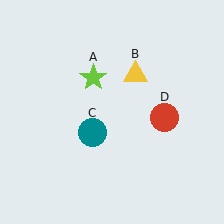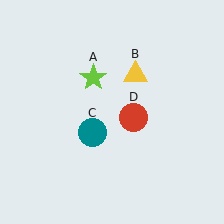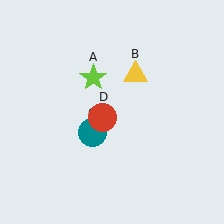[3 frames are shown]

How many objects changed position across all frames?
1 object changed position: red circle (object D).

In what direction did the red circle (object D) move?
The red circle (object D) moved left.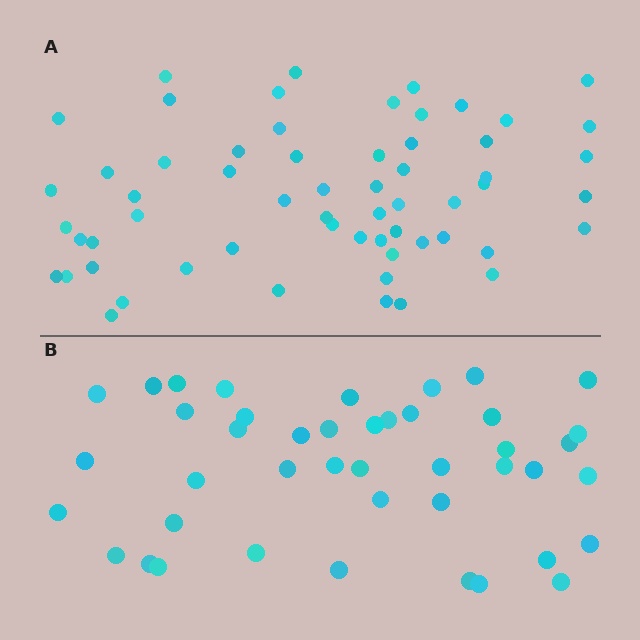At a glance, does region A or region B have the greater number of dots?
Region A (the top region) has more dots.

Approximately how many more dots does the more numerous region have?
Region A has approximately 15 more dots than region B.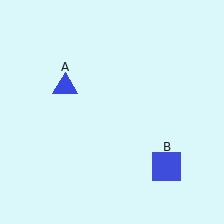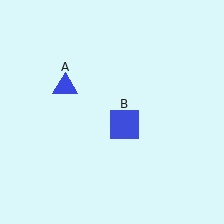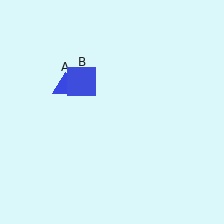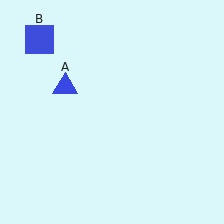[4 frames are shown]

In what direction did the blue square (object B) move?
The blue square (object B) moved up and to the left.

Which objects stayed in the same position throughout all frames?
Blue triangle (object A) remained stationary.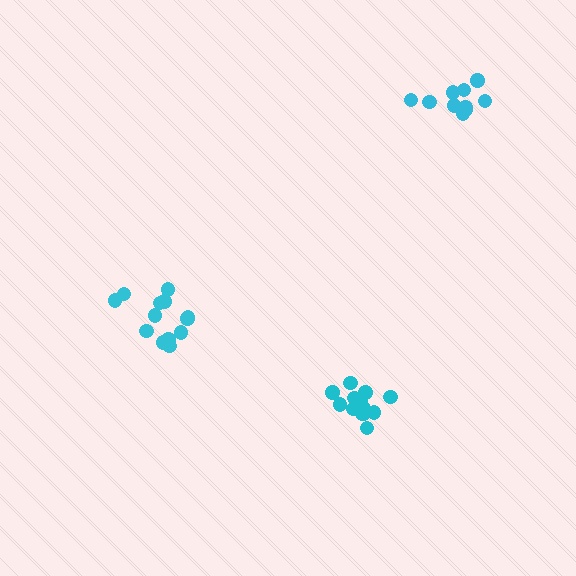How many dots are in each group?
Group 1: 13 dots, Group 2: 10 dots, Group 3: 14 dots (37 total).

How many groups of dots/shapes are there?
There are 3 groups.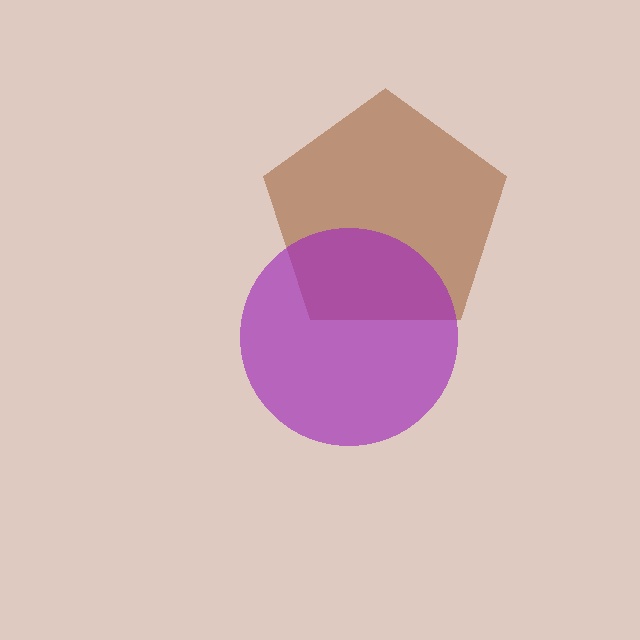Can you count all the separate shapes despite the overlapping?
Yes, there are 2 separate shapes.